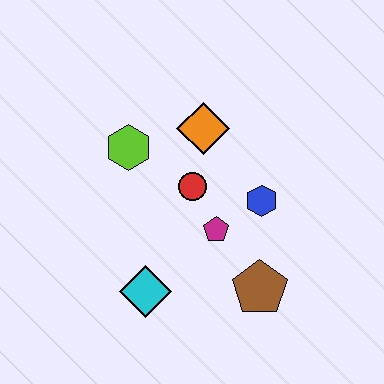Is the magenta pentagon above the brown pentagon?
Yes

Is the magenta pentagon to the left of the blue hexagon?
Yes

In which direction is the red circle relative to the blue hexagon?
The red circle is to the left of the blue hexagon.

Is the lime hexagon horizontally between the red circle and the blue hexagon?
No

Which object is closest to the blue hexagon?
The magenta pentagon is closest to the blue hexagon.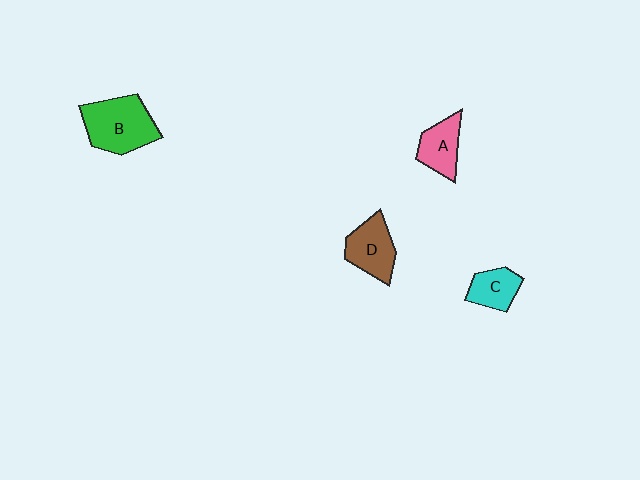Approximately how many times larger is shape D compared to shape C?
Approximately 1.4 times.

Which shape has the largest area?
Shape B (green).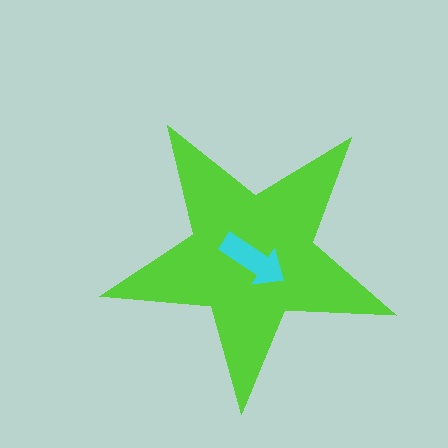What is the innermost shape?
The cyan arrow.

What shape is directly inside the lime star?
The cyan arrow.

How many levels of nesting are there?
2.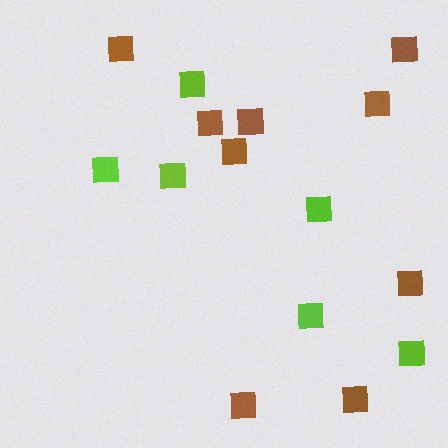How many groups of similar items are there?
There are 2 groups: one group of brown squares (9) and one group of lime squares (6).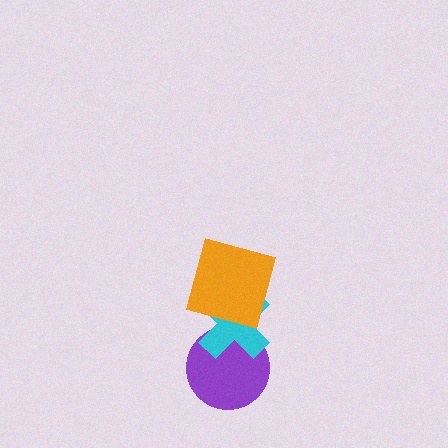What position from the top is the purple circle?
The purple circle is 3rd from the top.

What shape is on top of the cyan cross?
The orange square is on top of the cyan cross.